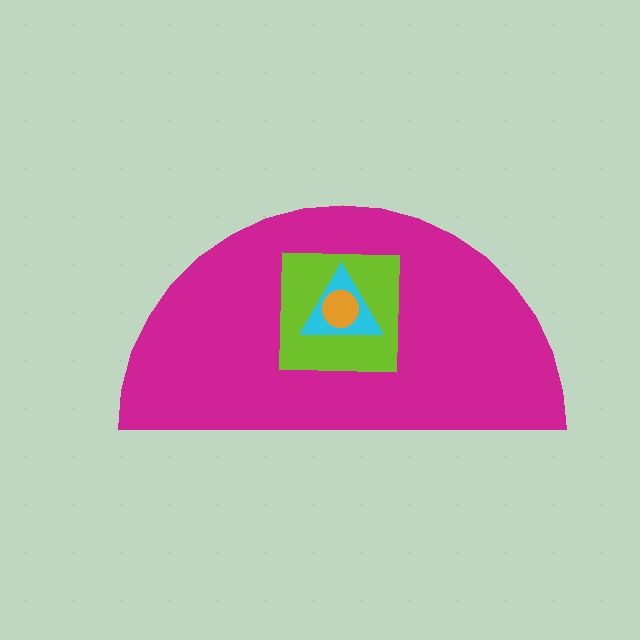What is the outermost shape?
The magenta semicircle.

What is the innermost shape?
The orange circle.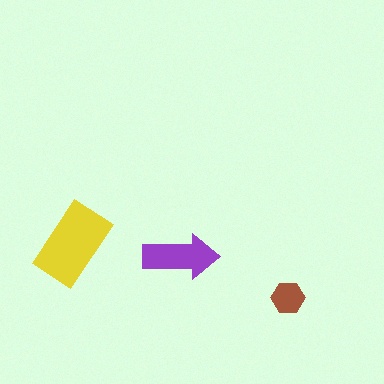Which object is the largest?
The yellow rectangle.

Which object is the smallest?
The brown hexagon.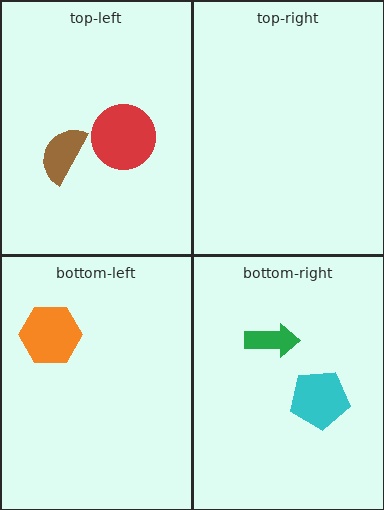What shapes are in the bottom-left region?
The orange hexagon.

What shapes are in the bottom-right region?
The green arrow, the cyan pentagon.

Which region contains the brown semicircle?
The top-left region.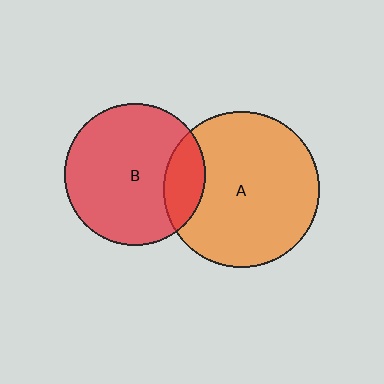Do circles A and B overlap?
Yes.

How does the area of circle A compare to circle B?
Approximately 1.2 times.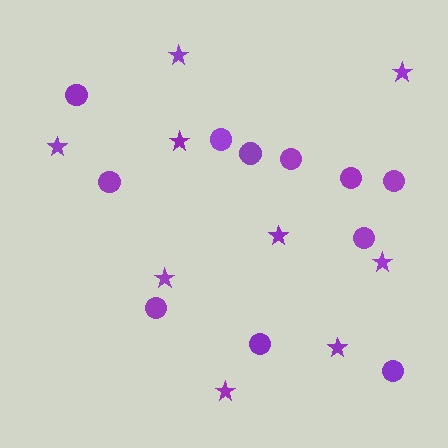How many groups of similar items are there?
There are 2 groups: one group of circles (11) and one group of stars (9).